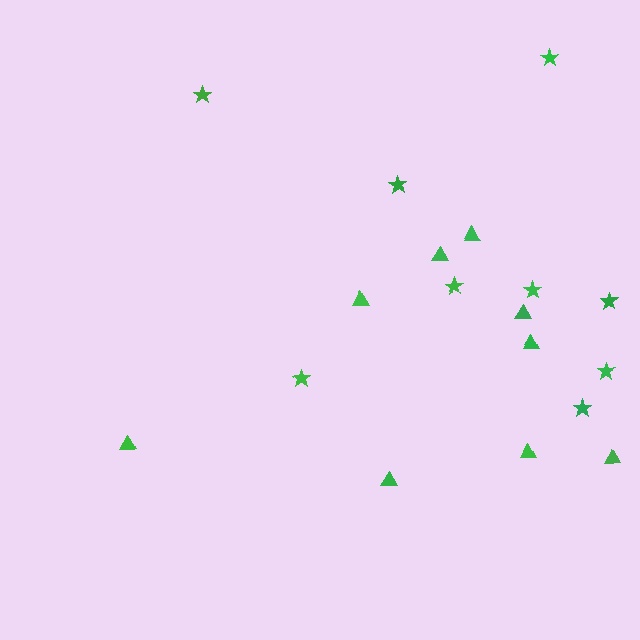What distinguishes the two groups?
There are 2 groups: one group of triangles (9) and one group of stars (9).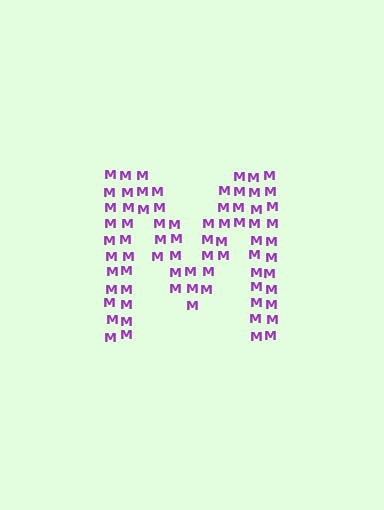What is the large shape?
The large shape is the letter M.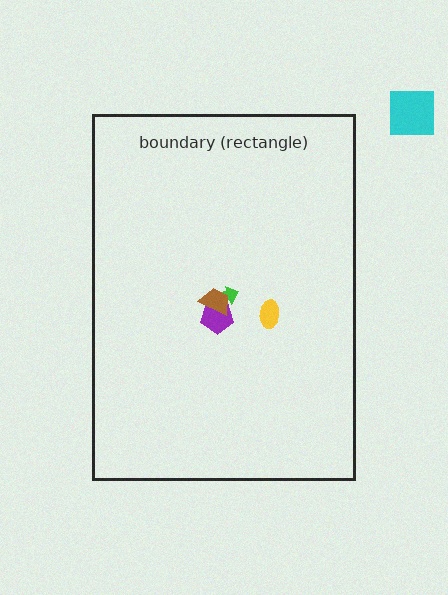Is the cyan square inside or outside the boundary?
Outside.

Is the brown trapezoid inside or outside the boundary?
Inside.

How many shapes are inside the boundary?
4 inside, 1 outside.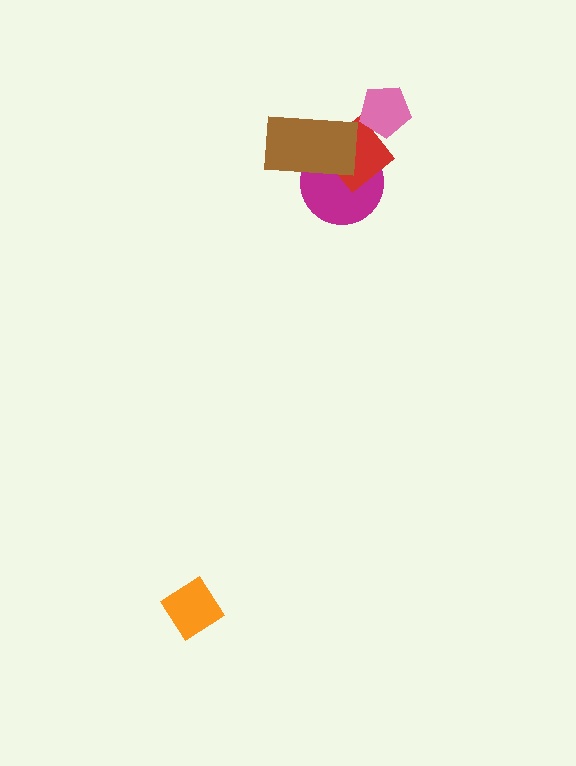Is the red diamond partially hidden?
Yes, it is partially covered by another shape.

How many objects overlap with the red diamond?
2 objects overlap with the red diamond.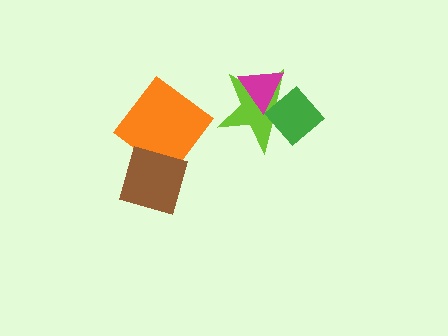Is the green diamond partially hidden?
No, no other shape covers it.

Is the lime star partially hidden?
Yes, it is partially covered by another shape.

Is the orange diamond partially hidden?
Yes, it is partially covered by another shape.